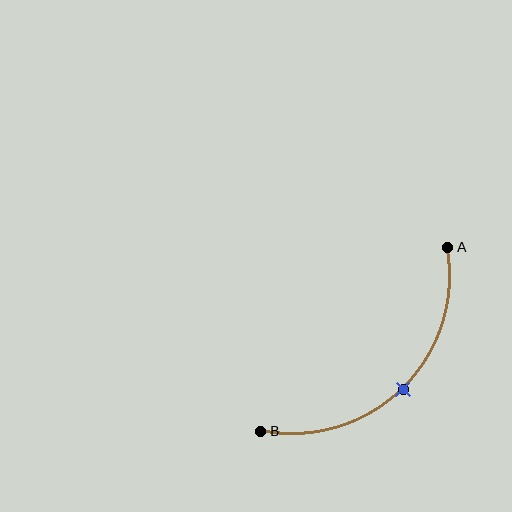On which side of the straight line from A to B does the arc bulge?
The arc bulges below and to the right of the straight line connecting A and B.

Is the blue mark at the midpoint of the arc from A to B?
Yes. The blue mark lies on the arc at equal arc-length from both A and B — it is the arc midpoint.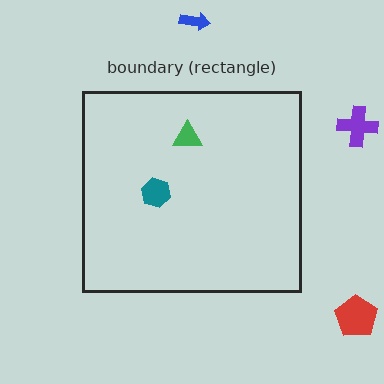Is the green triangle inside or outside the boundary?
Inside.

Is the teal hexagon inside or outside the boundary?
Inside.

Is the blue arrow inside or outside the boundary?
Outside.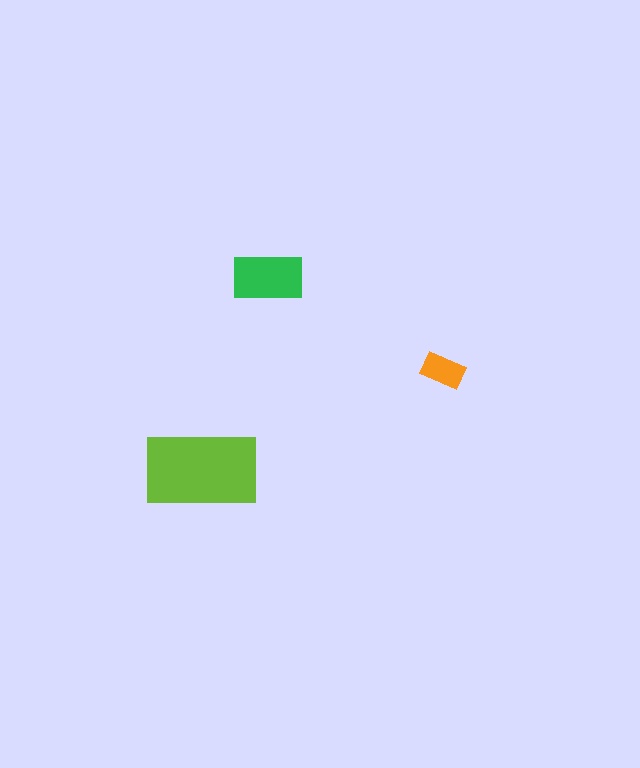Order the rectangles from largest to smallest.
the lime one, the green one, the orange one.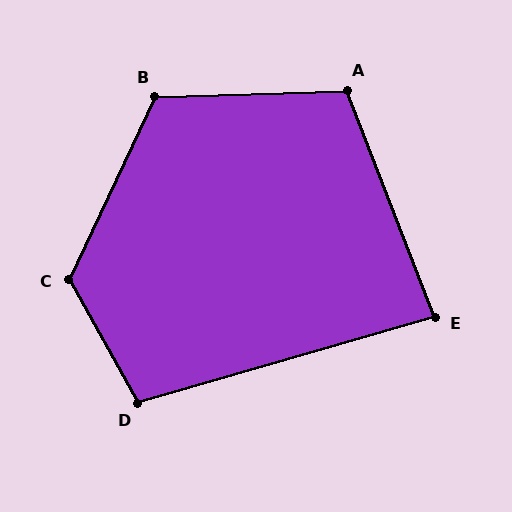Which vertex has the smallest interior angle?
E, at approximately 85 degrees.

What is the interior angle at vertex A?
Approximately 109 degrees (obtuse).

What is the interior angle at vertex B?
Approximately 117 degrees (obtuse).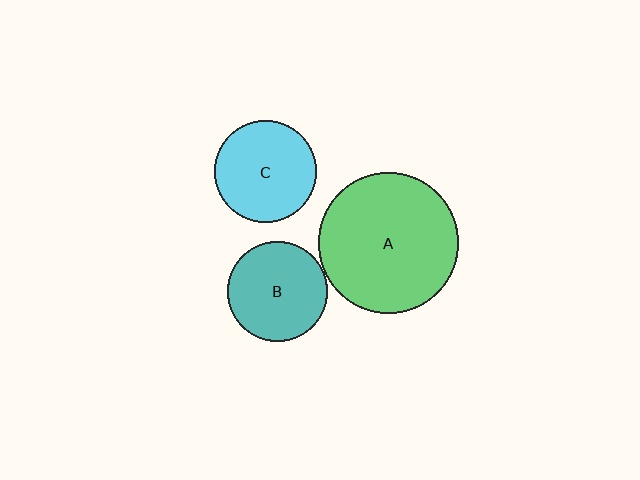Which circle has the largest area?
Circle A (green).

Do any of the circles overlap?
No, none of the circles overlap.